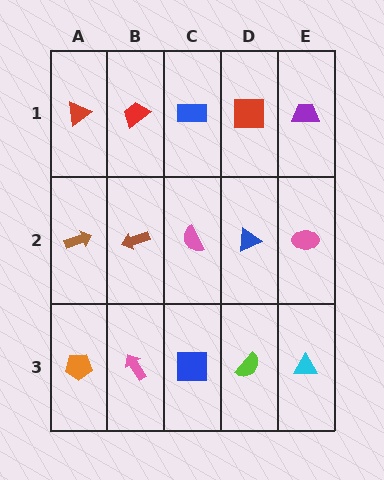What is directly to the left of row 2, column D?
A pink semicircle.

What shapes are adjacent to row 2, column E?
A purple trapezoid (row 1, column E), a cyan triangle (row 3, column E), a blue triangle (row 2, column D).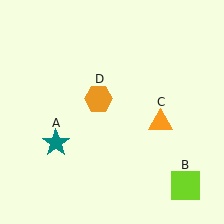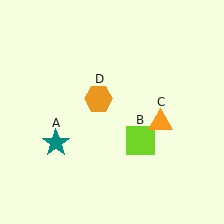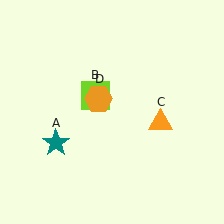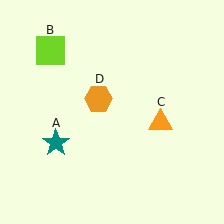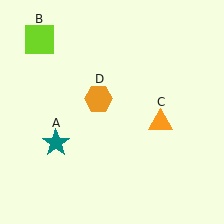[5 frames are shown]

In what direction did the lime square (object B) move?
The lime square (object B) moved up and to the left.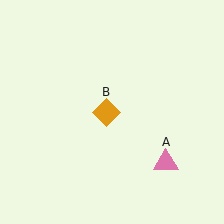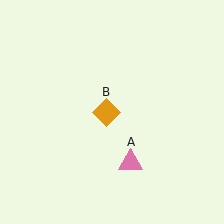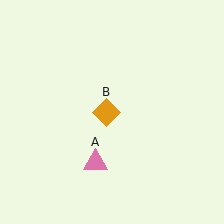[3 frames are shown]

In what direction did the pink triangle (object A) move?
The pink triangle (object A) moved left.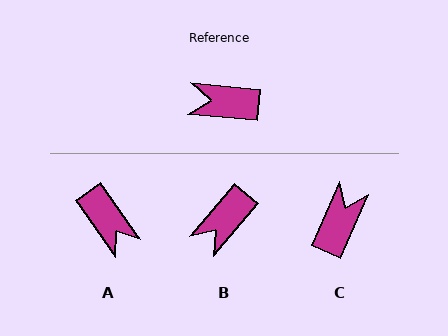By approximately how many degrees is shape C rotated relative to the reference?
Approximately 108 degrees clockwise.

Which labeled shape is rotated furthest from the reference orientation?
A, about 131 degrees away.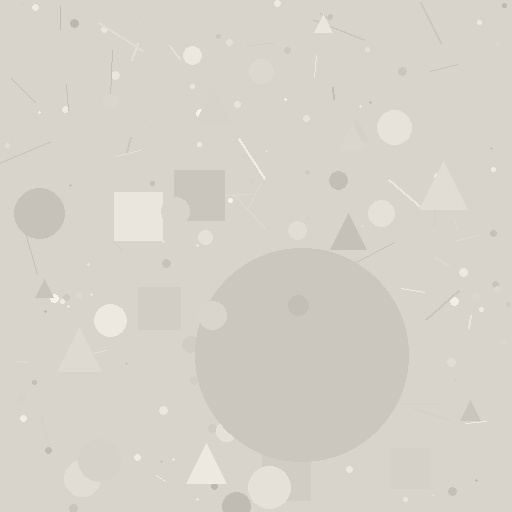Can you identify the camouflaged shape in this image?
The camouflaged shape is a circle.